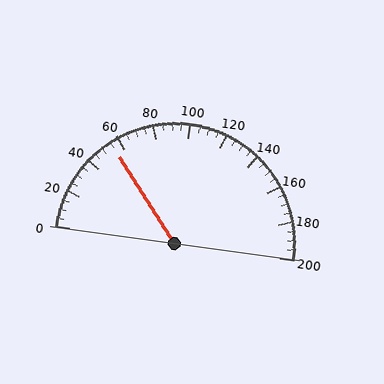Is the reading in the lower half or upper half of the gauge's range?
The reading is in the lower half of the range (0 to 200).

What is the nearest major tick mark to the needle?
The nearest major tick mark is 60.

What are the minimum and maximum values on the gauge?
The gauge ranges from 0 to 200.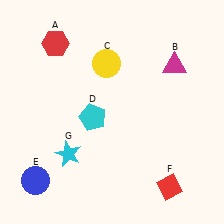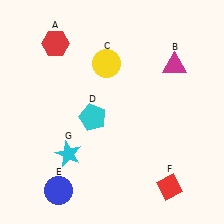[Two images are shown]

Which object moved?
The blue circle (E) moved right.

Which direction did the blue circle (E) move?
The blue circle (E) moved right.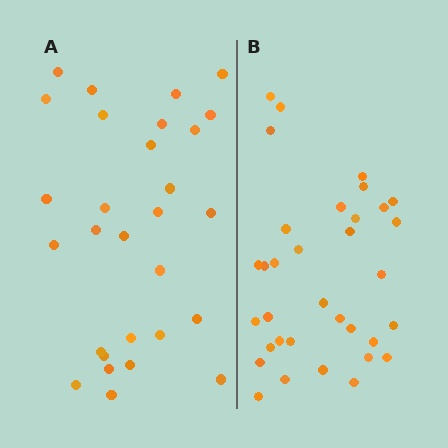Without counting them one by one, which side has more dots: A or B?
Region B (the right region) has more dots.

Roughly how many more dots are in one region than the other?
Region B has about 5 more dots than region A.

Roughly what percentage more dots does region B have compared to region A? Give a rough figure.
About 15% more.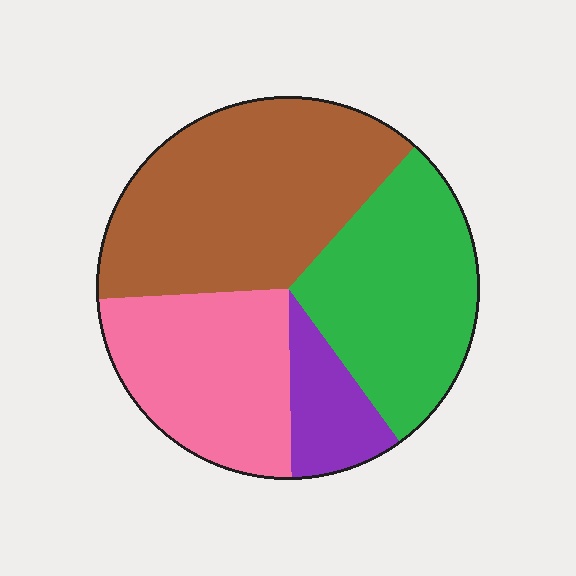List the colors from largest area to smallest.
From largest to smallest: brown, green, pink, purple.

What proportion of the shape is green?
Green covers 28% of the shape.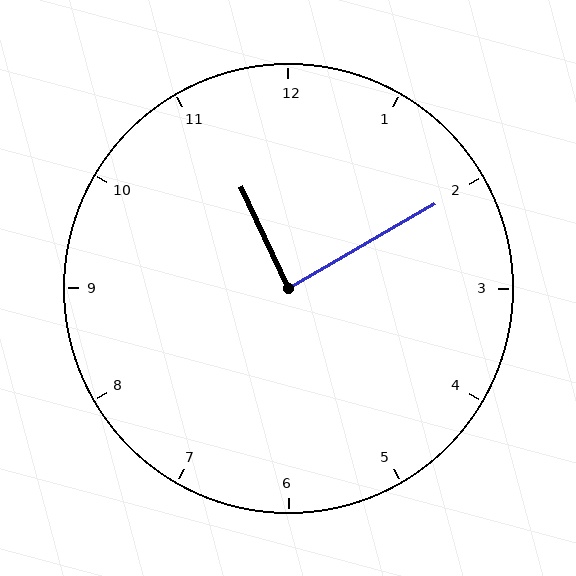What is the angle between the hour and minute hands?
Approximately 85 degrees.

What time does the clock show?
11:10.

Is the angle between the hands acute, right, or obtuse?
It is right.